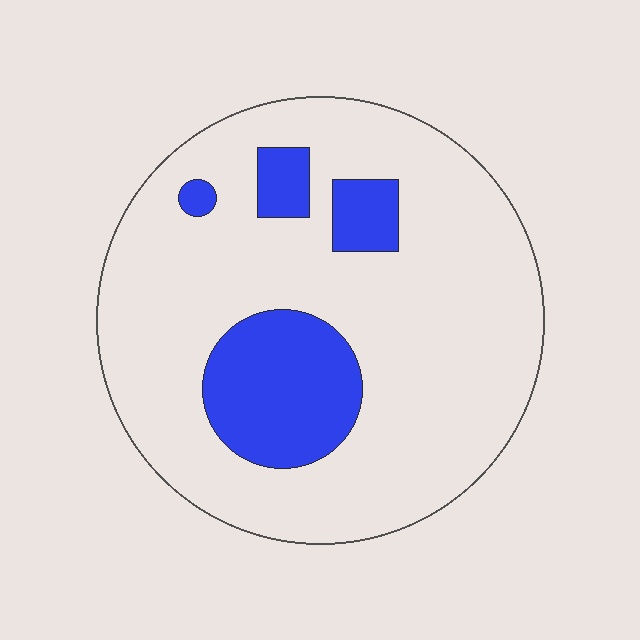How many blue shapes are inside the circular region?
4.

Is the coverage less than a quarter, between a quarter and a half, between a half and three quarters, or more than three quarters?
Less than a quarter.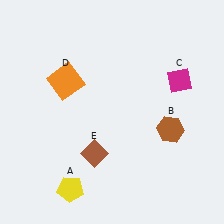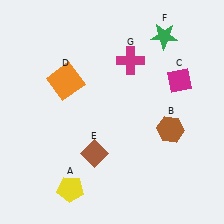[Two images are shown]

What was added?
A green star (F), a magenta cross (G) were added in Image 2.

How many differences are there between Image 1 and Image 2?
There are 2 differences between the two images.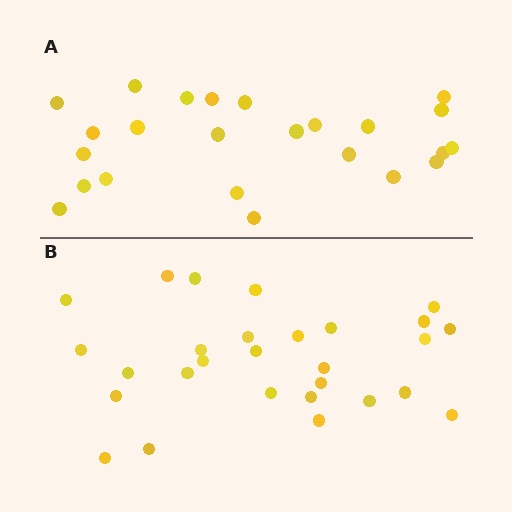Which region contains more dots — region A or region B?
Region B (the bottom region) has more dots.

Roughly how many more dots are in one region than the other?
Region B has about 4 more dots than region A.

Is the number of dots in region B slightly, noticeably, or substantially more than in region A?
Region B has only slightly more — the two regions are fairly close. The ratio is roughly 1.2 to 1.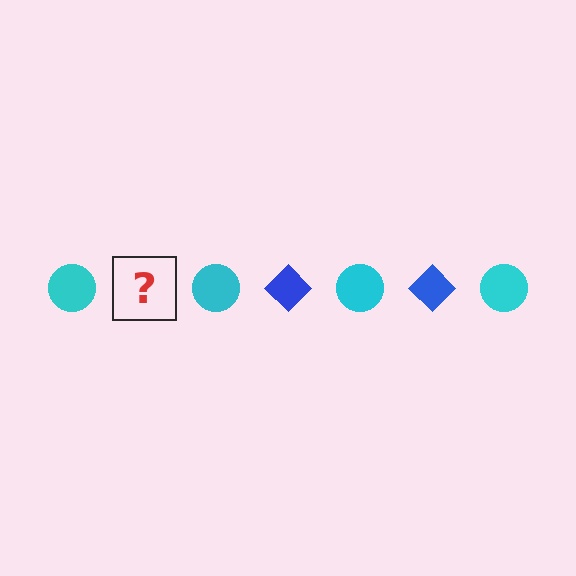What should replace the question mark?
The question mark should be replaced with a blue diamond.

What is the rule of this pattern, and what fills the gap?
The rule is that the pattern alternates between cyan circle and blue diamond. The gap should be filled with a blue diamond.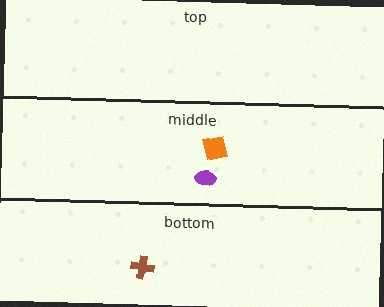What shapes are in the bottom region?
The brown cross.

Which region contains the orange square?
The middle region.